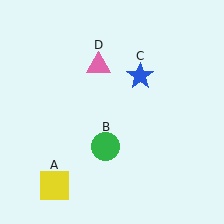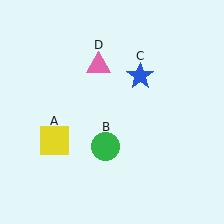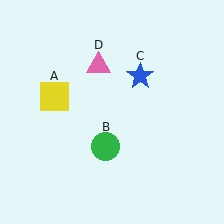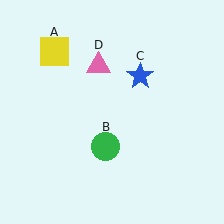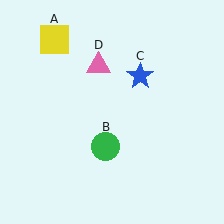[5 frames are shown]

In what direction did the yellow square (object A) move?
The yellow square (object A) moved up.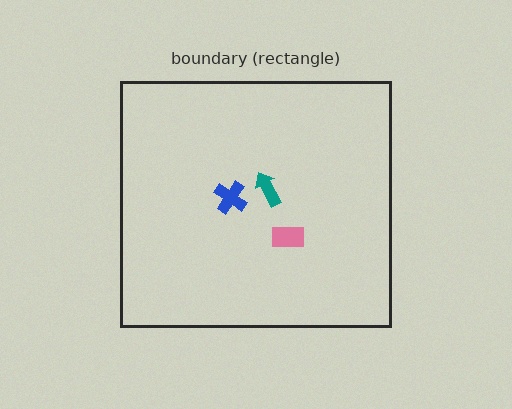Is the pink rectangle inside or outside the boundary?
Inside.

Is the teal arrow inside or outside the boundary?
Inside.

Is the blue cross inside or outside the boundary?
Inside.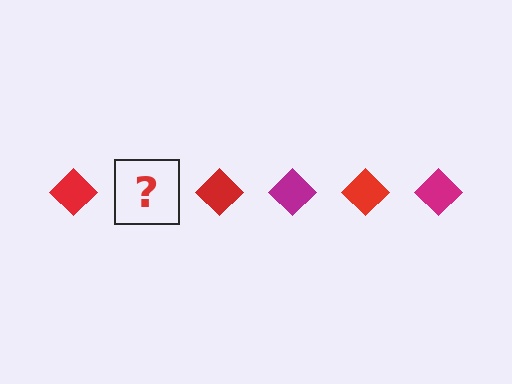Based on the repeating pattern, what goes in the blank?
The blank should be a magenta diamond.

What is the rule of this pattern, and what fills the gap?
The rule is that the pattern cycles through red, magenta diamonds. The gap should be filled with a magenta diamond.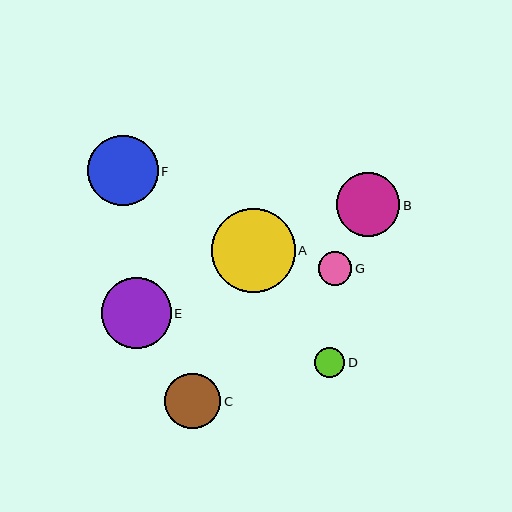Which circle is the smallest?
Circle D is the smallest with a size of approximately 30 pixels.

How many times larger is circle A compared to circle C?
Circle A is approximately 1.5 times the size of circle C.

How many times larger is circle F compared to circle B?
Circle F is approximately 1.1 times the size of circle B.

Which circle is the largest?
Circle A is the largest with a size of approximately 84 pixels.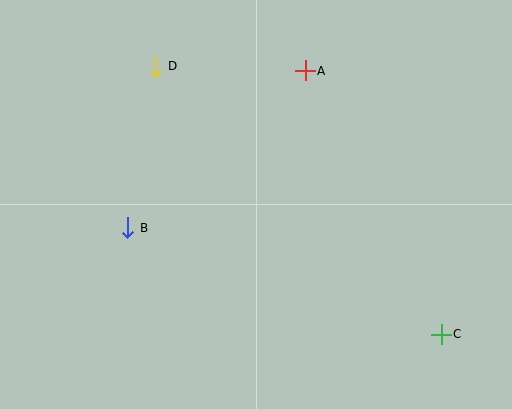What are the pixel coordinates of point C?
Point C is at (441, 334).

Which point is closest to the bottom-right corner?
Point C is closest to the bottom-right corner.